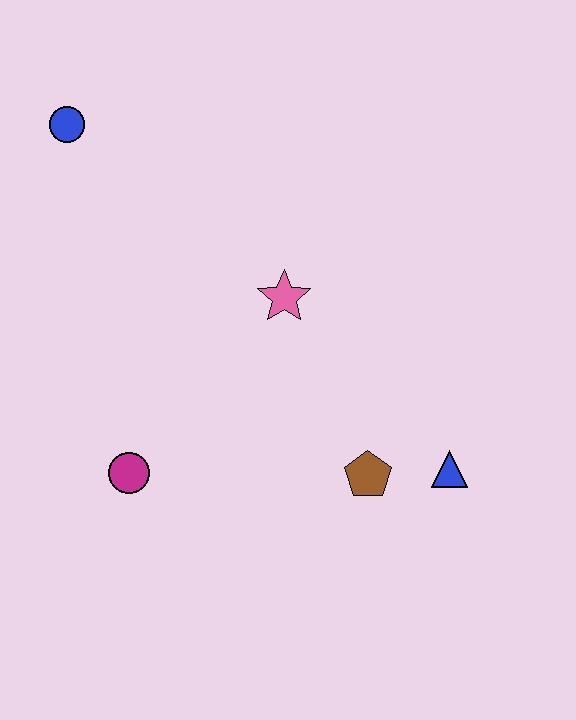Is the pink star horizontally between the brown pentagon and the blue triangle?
No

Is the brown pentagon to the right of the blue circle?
Yes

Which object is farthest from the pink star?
The blue circle is farthest from the pink star.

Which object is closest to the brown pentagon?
The blue triangle is closest to the brown pentagon.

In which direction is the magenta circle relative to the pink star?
The magenta circle is below the pink star.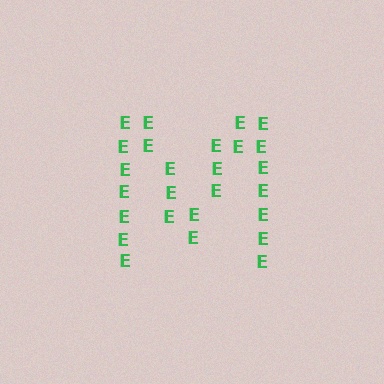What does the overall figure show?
The overall figure shows the letter M.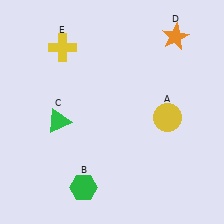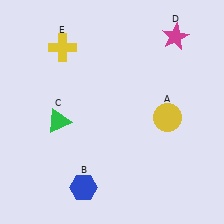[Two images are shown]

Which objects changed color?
B changed from green to blue. D changed from orange to magenta.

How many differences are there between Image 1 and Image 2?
There are 2 differences between the two images.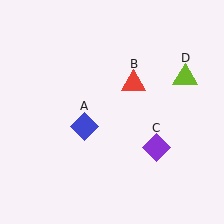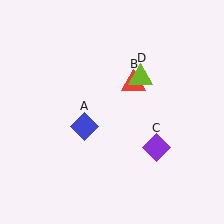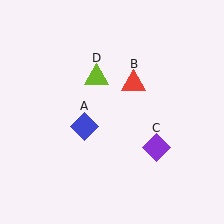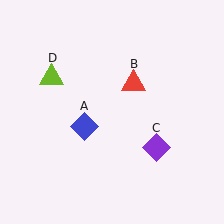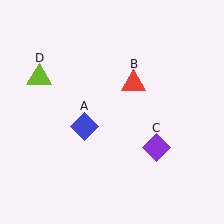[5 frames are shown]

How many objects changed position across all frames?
1 object changed position: lime triangle (object D).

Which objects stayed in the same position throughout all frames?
Blue diamond (object A) and red triangle (object B) and purple diamond (object C) remained stationary.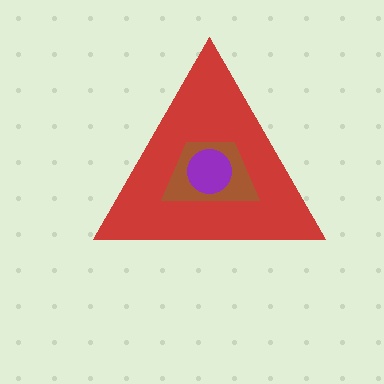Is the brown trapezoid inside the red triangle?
Yes.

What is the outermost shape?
The red triangle.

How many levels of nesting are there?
3.